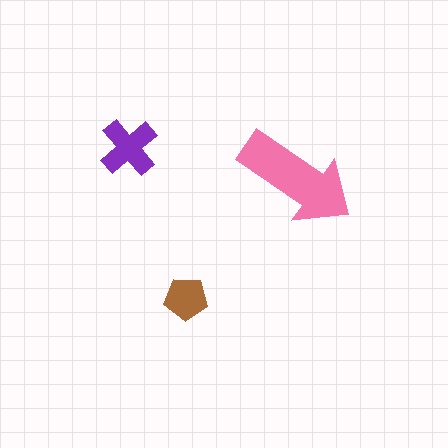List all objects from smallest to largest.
The brown pentagon, the purple cross, the pink arrow.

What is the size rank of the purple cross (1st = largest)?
2nd.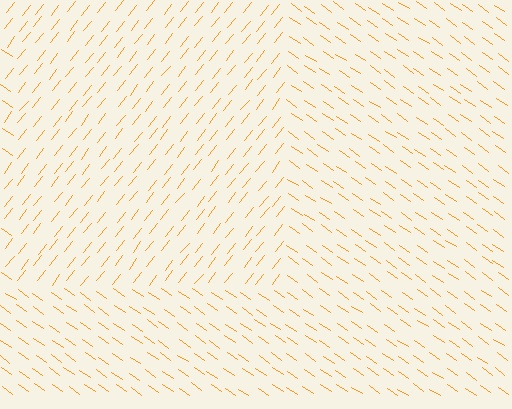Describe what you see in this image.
The image is filled with small orange line segments. A rectangle region in the image has lines oriented differently from the surrounding lines, creating a visible texture boundary.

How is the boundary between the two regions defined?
The boundary is defined purely by a change in line orientation (approximately 86 degrees difference). All lines are the same color and thickness.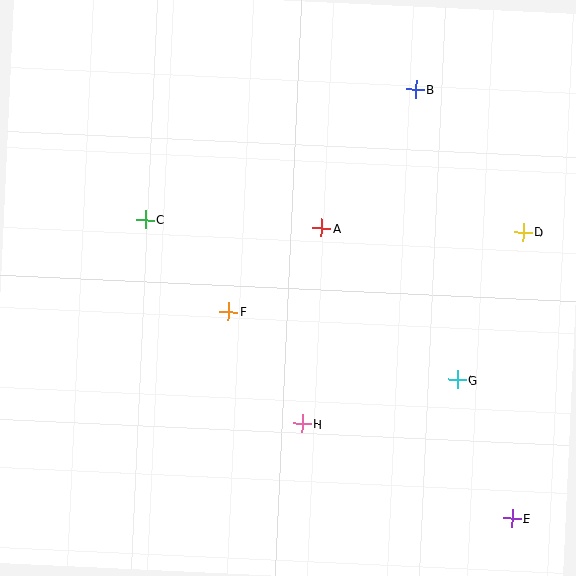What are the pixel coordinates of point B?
Point B is at (415, 89).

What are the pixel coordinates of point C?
Point C is at (145, 220).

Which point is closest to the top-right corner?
Point B is closest to the top-right corner.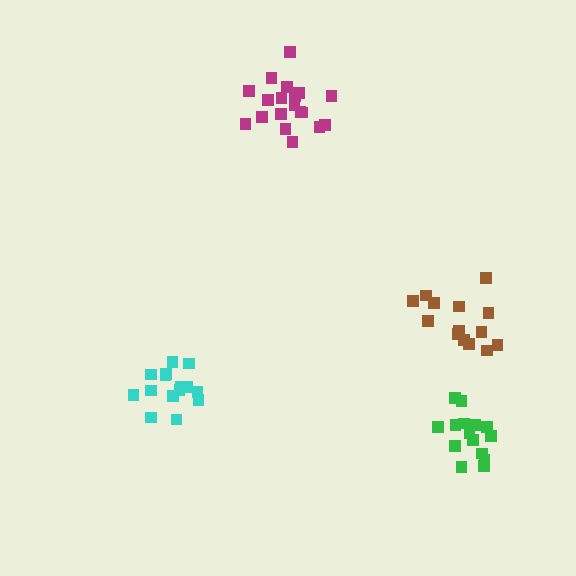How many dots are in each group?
Group 1: 15 dots, Group 2: 15 dots, Group 3: 15 dots, Group 4: 19 dots (64 total).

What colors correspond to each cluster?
The clusters are colored: green, cyan, brown, magenta.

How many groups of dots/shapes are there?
There are 4 groups.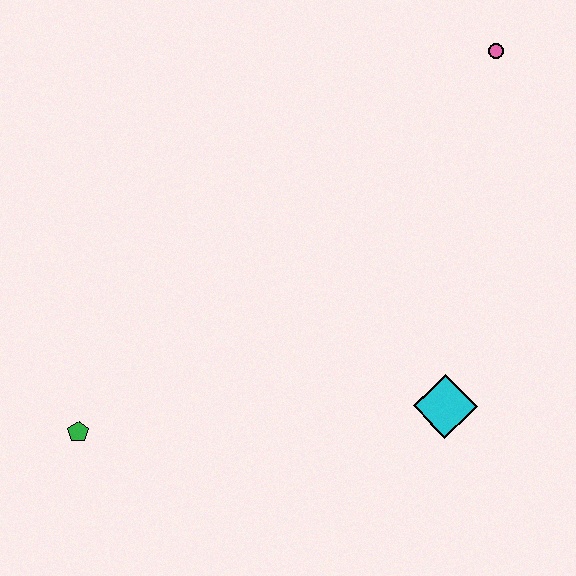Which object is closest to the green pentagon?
The cyan diamond is closest to the green pentagon.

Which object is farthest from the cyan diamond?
The green pentagon is farthest from the cyan diamond.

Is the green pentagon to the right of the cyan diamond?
No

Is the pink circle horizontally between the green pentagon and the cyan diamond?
No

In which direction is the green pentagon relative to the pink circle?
The green pentagon is to the left of the pink circle.